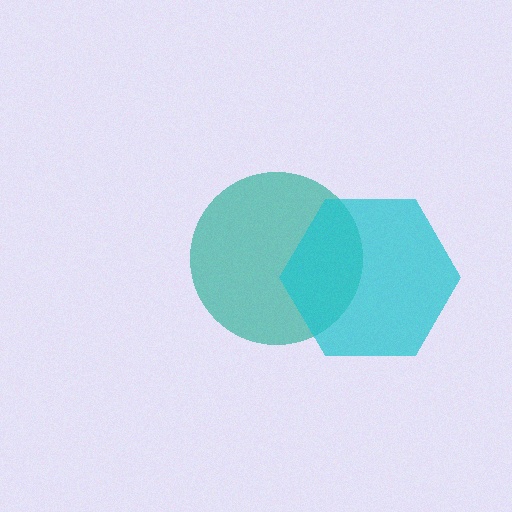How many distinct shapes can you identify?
There are 2 distinct shapes: a teal circle, a cyan hexagon.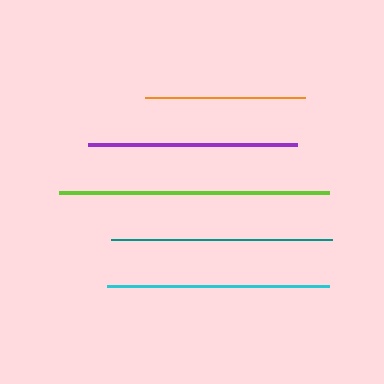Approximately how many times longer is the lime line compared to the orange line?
The lime line is approximately 1.7 times the length of the orange line.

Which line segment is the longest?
The lime line is the longest at approximately 270 pixels.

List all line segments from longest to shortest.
From longest to shortest: lime, cyan, teal, purple, orange.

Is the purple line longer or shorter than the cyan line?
The cyan line is longer than the purple line.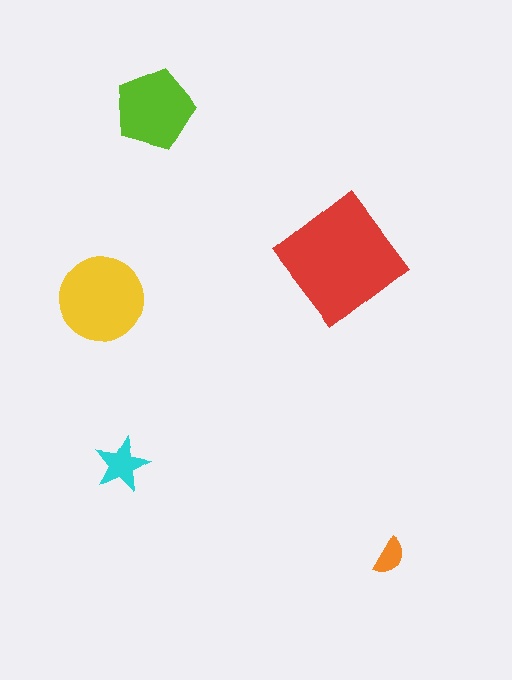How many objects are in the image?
There are 5 objects in the image.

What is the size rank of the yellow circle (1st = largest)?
2nd.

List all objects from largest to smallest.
The red diamond, the yellow circle, the lime pentagon, the cyan star, the orange semicircle.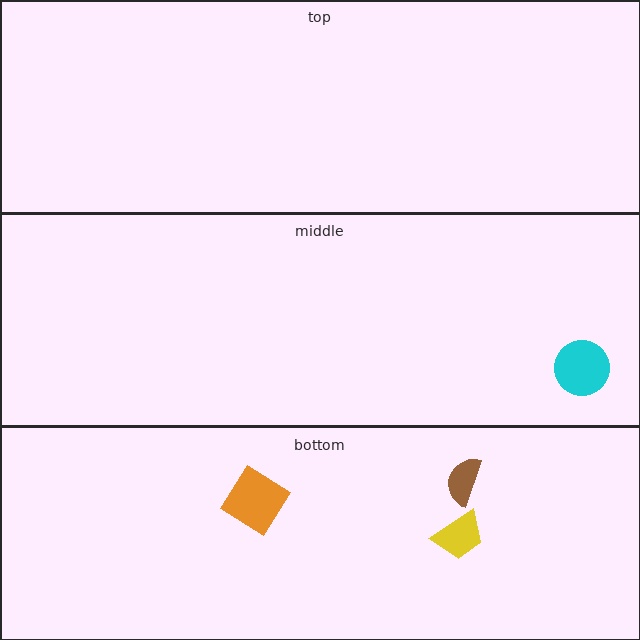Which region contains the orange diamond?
The bottom region.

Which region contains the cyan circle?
The middle region.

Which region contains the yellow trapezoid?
The bottom region.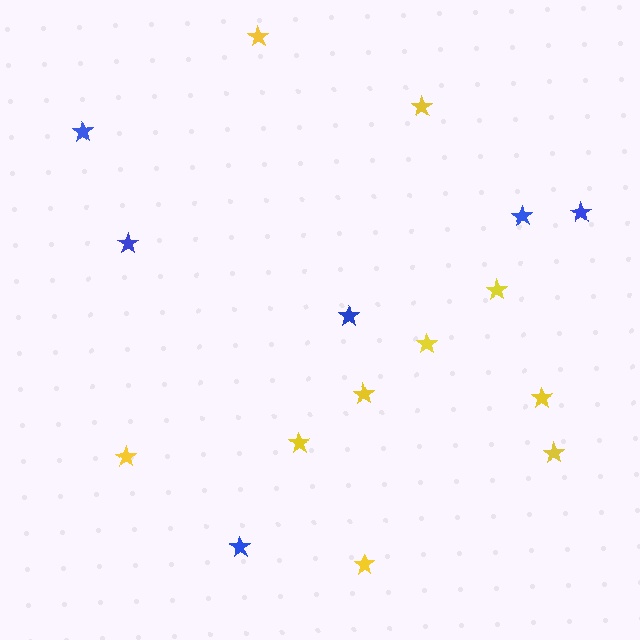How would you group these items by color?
There are 2 groups: one group of blue stars (6) and one group of yellow stars (10).